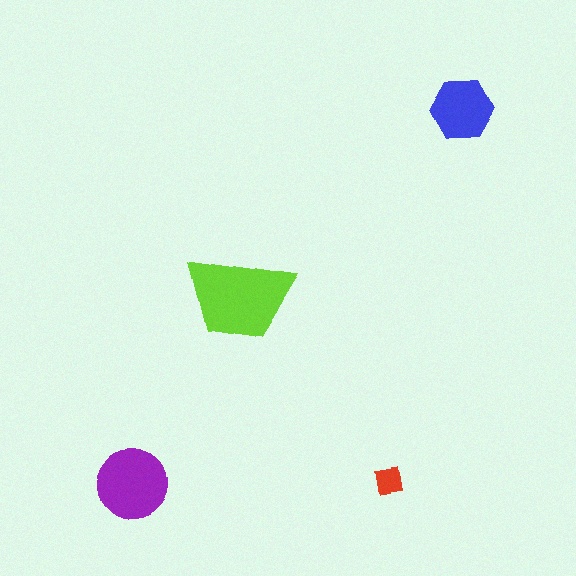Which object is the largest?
The lime trapezoid.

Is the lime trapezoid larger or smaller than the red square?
Larger.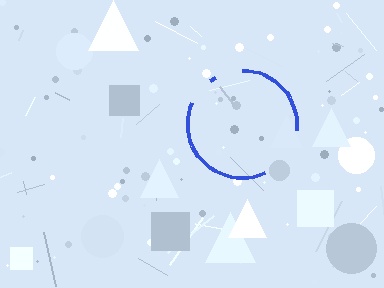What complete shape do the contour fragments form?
The contour fragments form a circle.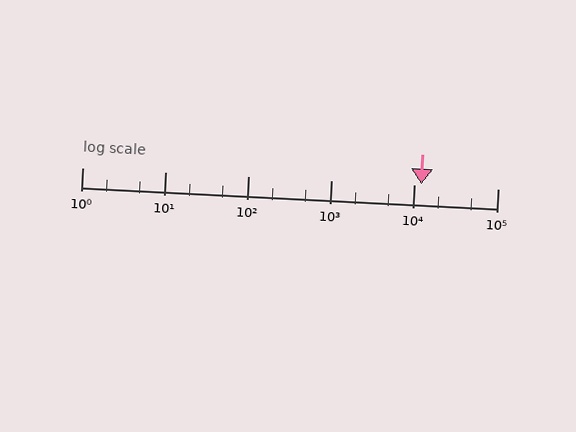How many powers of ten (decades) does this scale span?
The scale spans 5 decades, from 1 to 100000.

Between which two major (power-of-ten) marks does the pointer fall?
The pointer is between 10000 and 100000.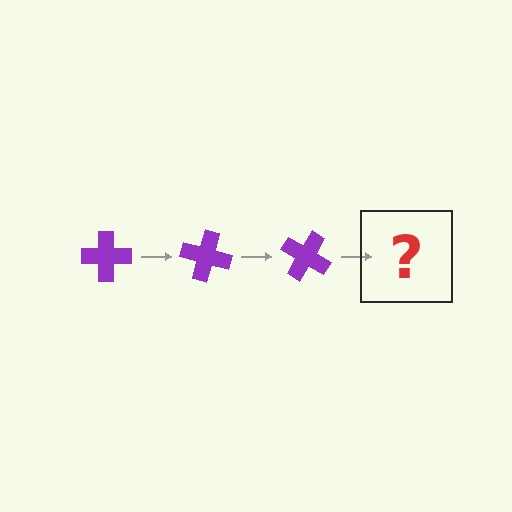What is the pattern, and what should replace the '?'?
The pattern is that the cross rotates 15 degrees each step. The '?' should be a purple cross rotated 45 degrees.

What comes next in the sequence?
The next element should be a purple cross rotated 45 degrees.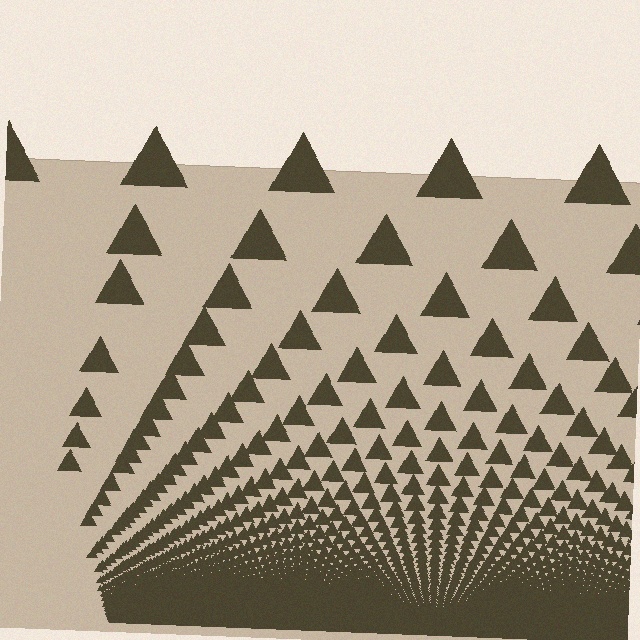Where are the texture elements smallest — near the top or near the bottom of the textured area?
Near the bottom.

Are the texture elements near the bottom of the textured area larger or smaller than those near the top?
Smaller. The gradient is inverted — elements near the bottom are smaller and denser.